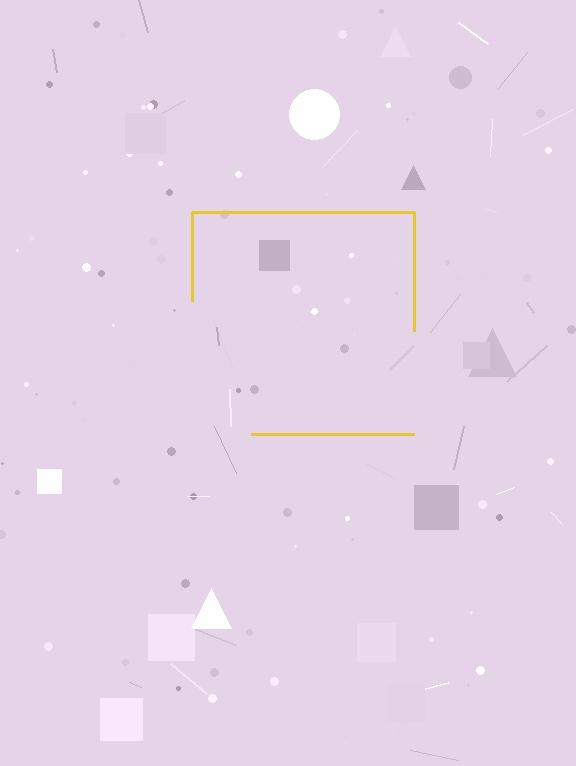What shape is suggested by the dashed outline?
The dashed outline suggests a square.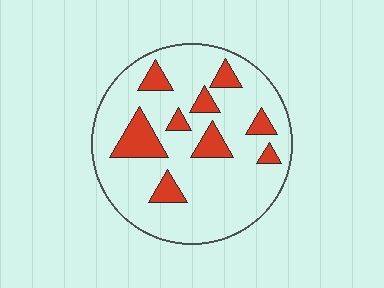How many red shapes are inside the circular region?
9.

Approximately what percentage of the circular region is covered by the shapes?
Approximately 20%.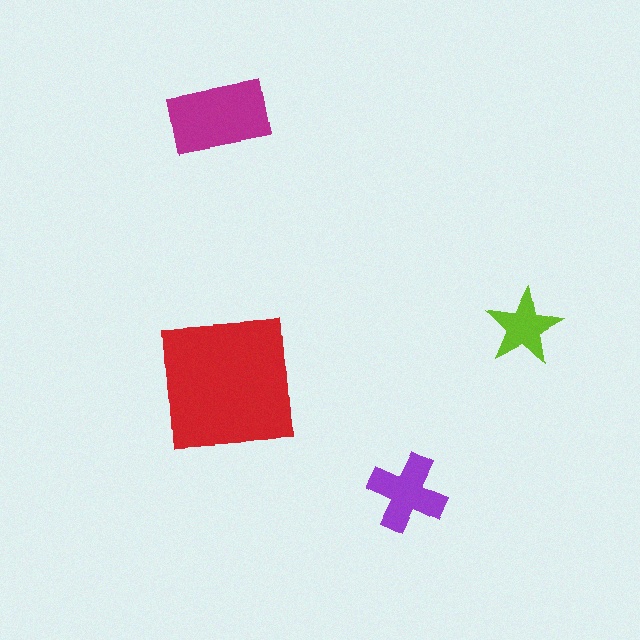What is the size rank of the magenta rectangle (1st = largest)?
2nd.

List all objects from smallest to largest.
The lime star, the purple cross, the magenta rectangle, the red square.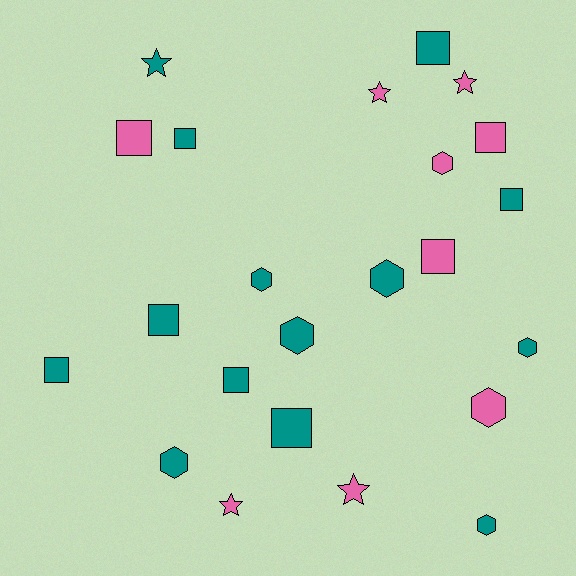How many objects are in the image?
There are 23 objects.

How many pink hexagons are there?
There are 2 pink hexagons.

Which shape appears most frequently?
Square, with 10 objects.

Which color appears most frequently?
Teal, with 14 objects.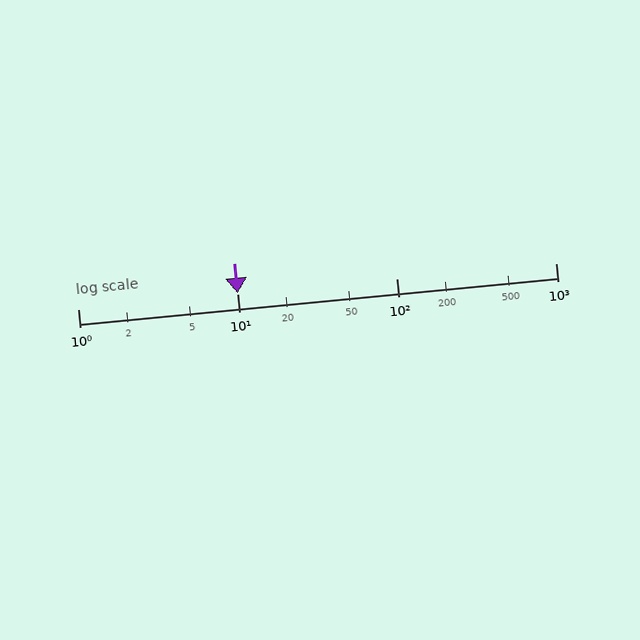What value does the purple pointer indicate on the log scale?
The pointer indicates approximately 10.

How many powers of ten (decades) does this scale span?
The scale spans 3 decades, from 1 to 1000.